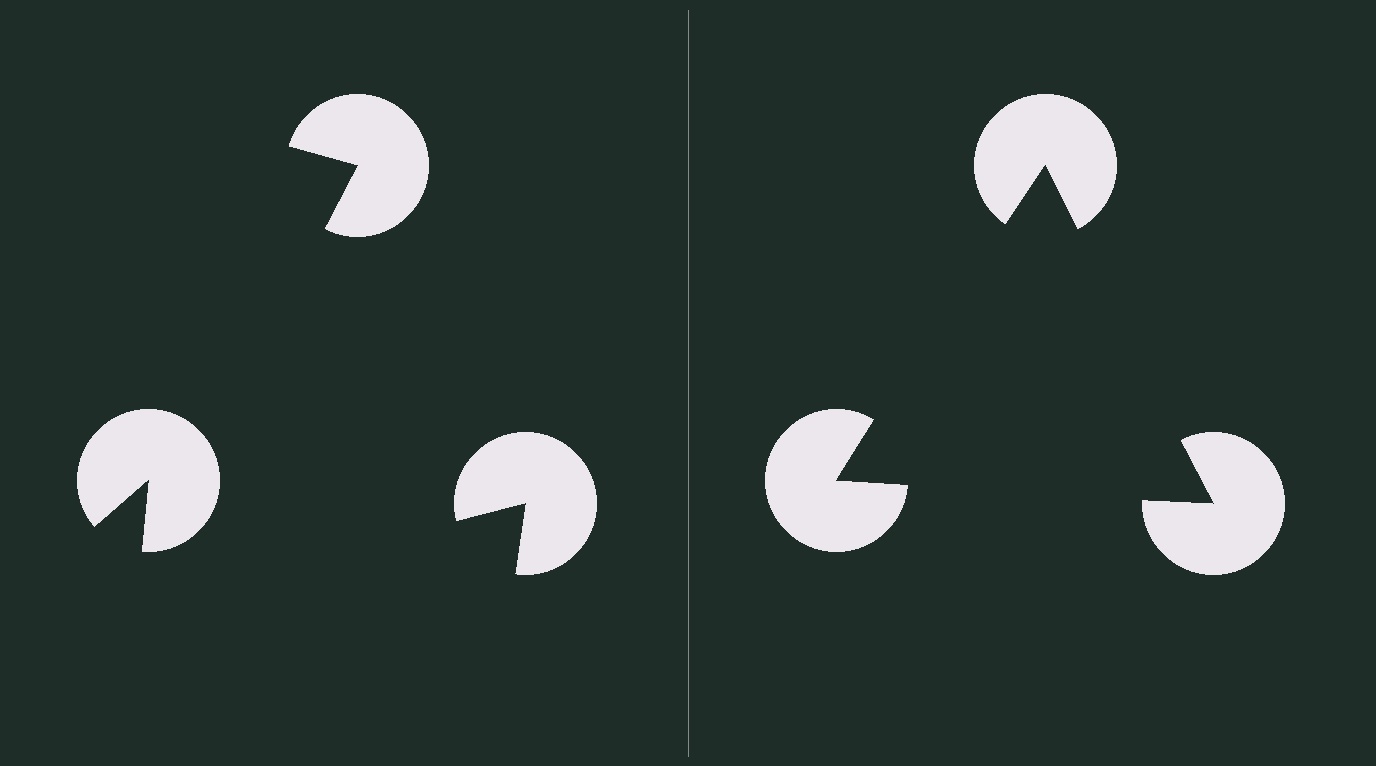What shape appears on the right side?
An illusory triangle.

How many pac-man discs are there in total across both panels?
6 — 3 on each side.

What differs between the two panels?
The pac-man discs are positioned identically on both sides; only the wedge orientations differ. On the right they align to a triangle; on the left they are misaligned.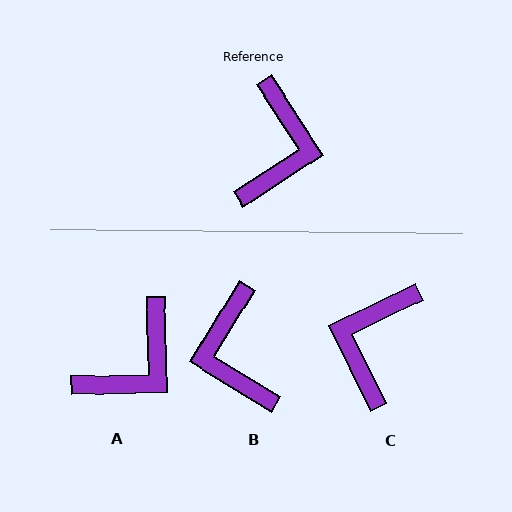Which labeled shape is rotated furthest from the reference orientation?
C, about 173 degrees away.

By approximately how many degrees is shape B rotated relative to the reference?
Approximately 154 degrees clockwise.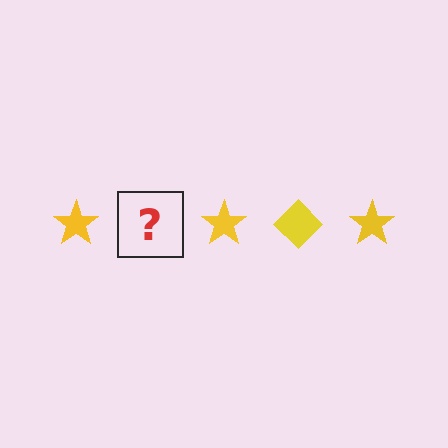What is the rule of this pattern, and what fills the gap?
The rule is that the pattern cycles through star, diamond shapes in yellow. The gap should be filled with a yellow diamond.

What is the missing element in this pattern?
The missing element is a yellow diamond.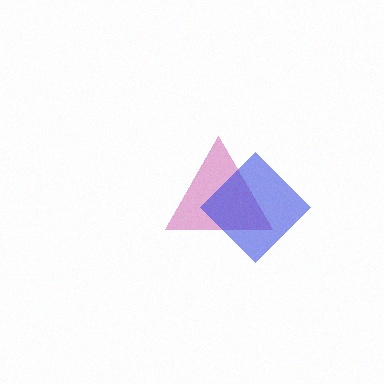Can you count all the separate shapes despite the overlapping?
Yes, there are 2 separate shapes.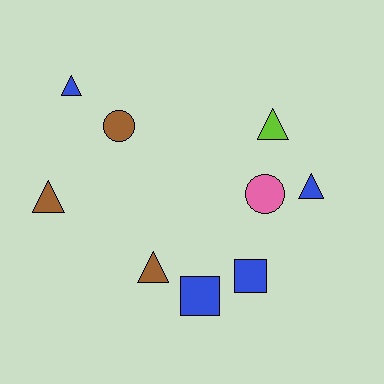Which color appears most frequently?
Blue, with 4 objects.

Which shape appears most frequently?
Triangle, with 5 objects.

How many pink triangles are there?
There are no pink triangles.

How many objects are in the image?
There are 9 objects.